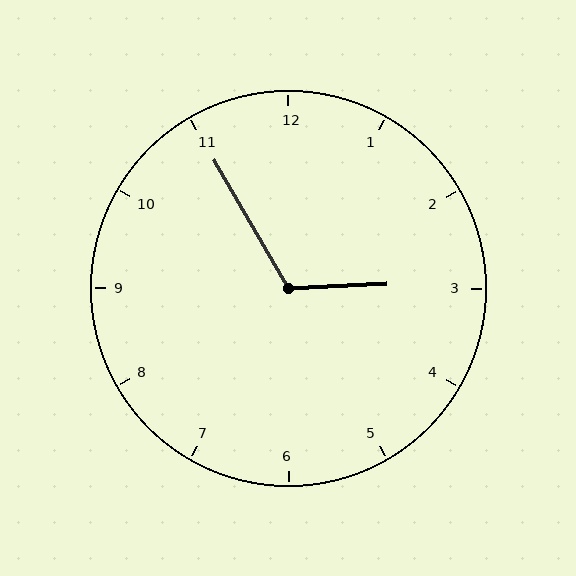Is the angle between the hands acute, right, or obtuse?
It is obtuse.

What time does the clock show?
2:55.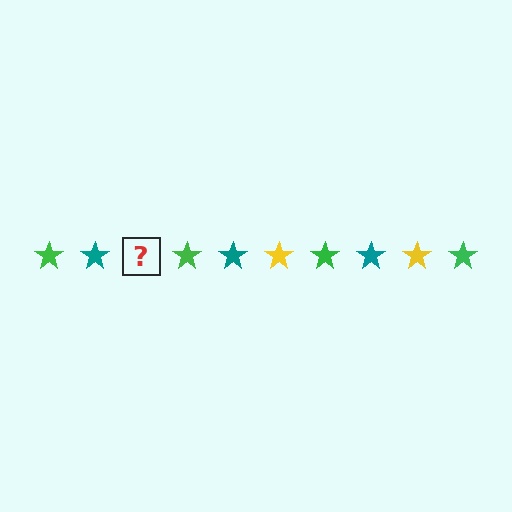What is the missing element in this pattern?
The missing element is a yellow star.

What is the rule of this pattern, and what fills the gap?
The rule is that the pattern cycles through green, teal, yellow stars. The gap should be filled with a yellow star.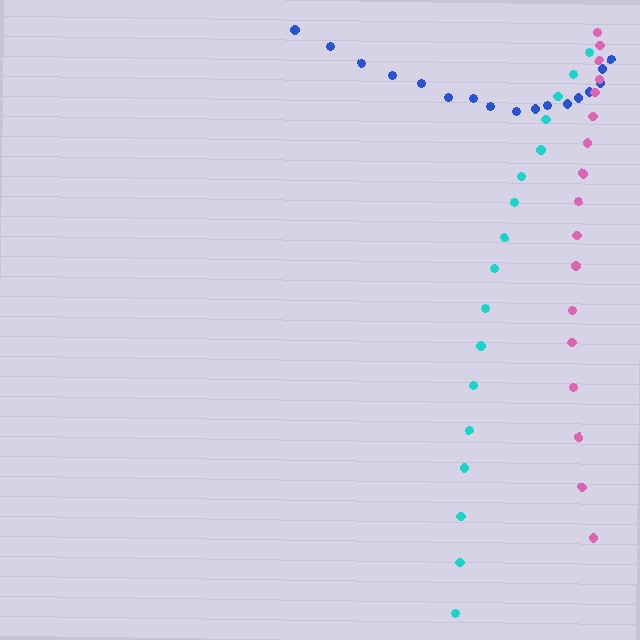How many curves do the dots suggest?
There are 3 distinct paths.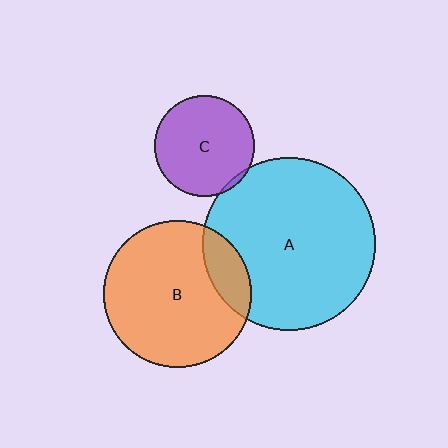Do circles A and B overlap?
Yes.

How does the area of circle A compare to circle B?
Approximately 1.4 times.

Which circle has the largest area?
Circle A (cyan).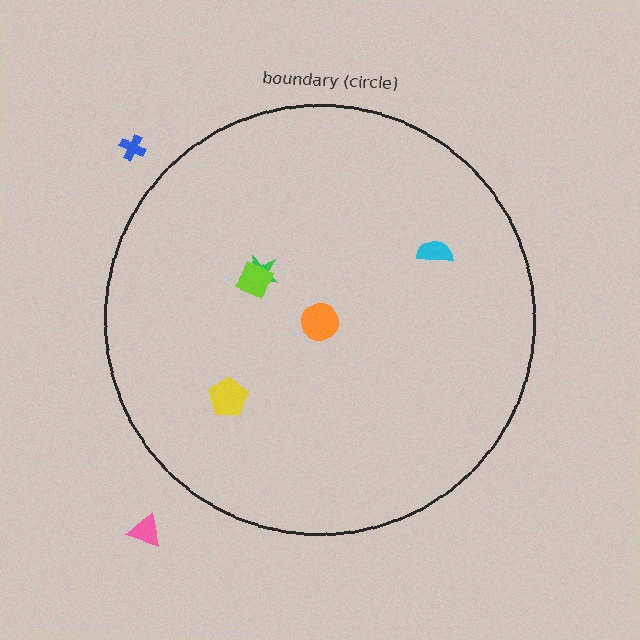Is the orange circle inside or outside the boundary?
Inside.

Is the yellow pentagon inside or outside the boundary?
Inside.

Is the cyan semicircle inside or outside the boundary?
Inside.